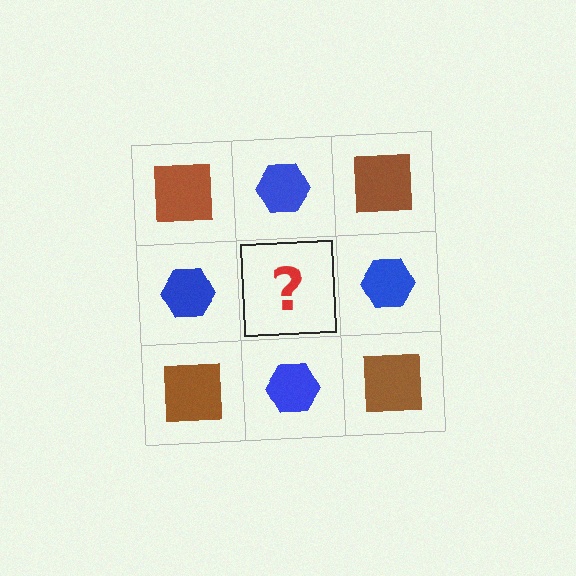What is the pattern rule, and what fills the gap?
The rule is that it alternates brown square and blue hexagon in a checkerboard pattern. The gap should be filled with a brown square.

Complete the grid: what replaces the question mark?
The question mark should be replaced with a brown square.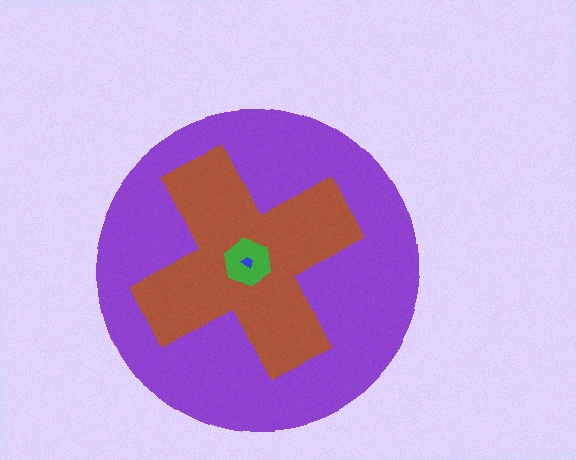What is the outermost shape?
The purple circle.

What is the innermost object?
The blue trapezoid.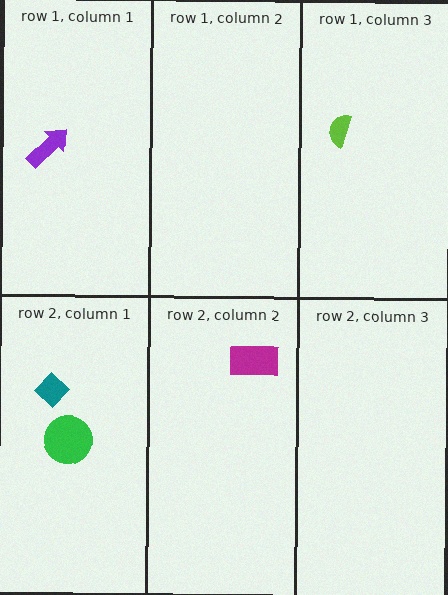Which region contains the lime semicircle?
The row 1, column 3 region.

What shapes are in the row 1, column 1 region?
The purple arrow.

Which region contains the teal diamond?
The row 2, column 1 region.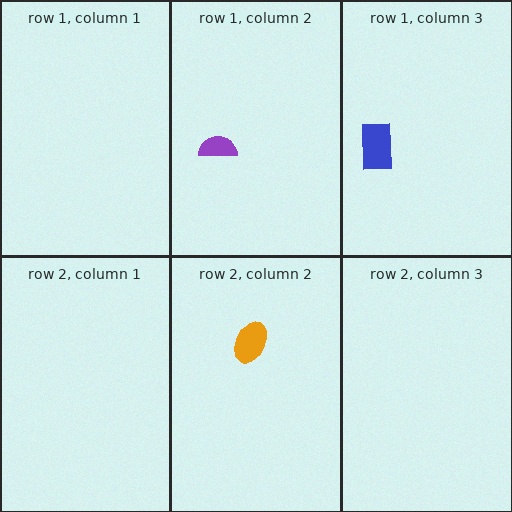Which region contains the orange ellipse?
The row 2, column 2 region.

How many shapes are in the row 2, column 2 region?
1.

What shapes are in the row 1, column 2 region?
The purple semicircle.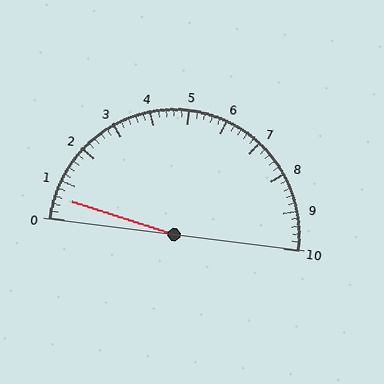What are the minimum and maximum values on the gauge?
The gauge ranges from 0 to 10.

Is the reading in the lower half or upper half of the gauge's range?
The reading is in the lower half of the range (0 to 10).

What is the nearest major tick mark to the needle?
The nearest major tick mark is 1.